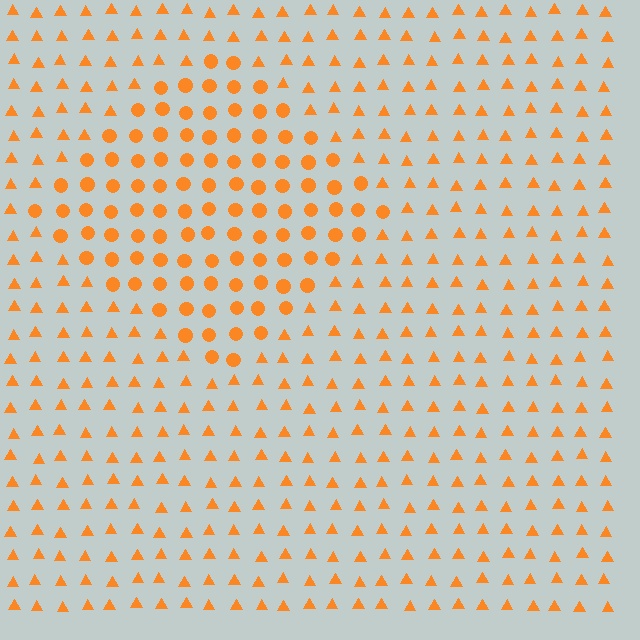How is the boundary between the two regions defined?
The boundary is defined by a change in element shape: circles inside vs. triangles outside. All elements share the same color and spacing.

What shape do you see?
I see a diamond.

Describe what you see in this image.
The image is filled with small orange elements arranged in a uniform grid. A diamond-shaped region contains circles, while the surrounding area contains triangles. The boundary is defined purely by the change in element shape.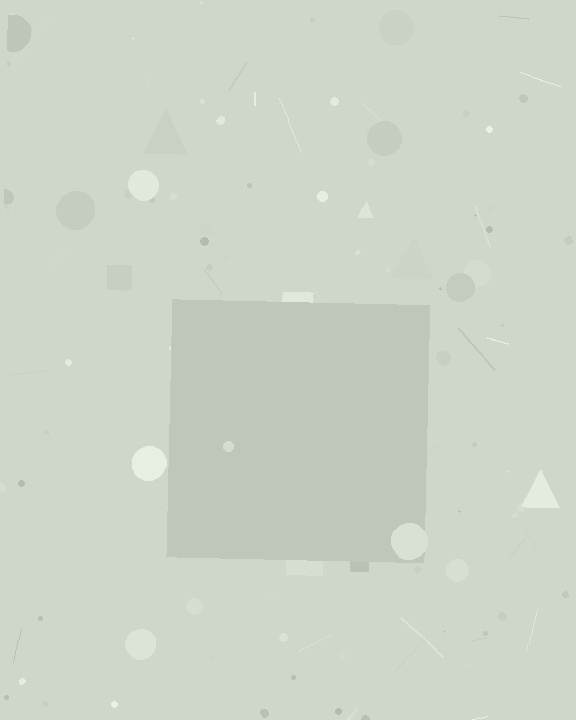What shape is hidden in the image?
A square is hidden in the image.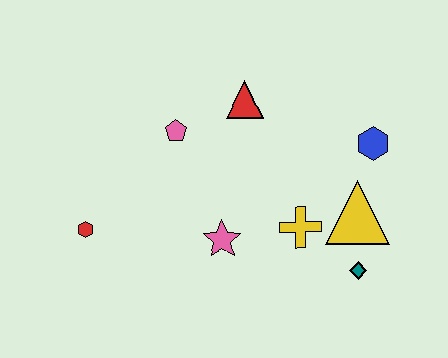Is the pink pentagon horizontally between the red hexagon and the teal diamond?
Yes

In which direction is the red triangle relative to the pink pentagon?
The red triangle is to the right of the pink pentagon.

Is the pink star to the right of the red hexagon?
Yes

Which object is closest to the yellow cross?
The yellow triangle is closest to the yellow cross.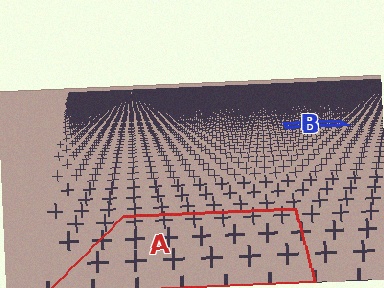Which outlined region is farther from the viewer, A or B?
Region B is farther from the viewer — the texture elements inside it appear smaller and more densely packed.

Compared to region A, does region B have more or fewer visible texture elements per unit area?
Region B has more texture elements per unit area — they are packed more densely because it is farther away.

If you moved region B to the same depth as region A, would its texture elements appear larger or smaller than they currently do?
They would appear larger. At a closer depth, the same texture elements are projected at a bigger on-screen size.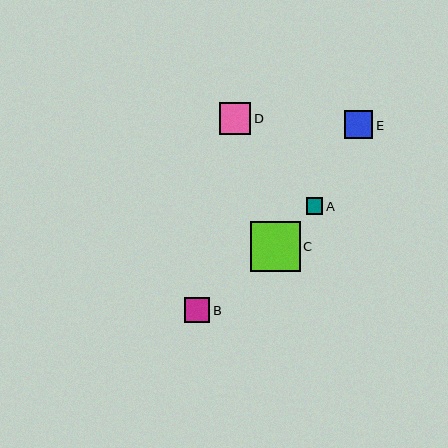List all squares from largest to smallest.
From largest to smallest: C, D, E, B, A.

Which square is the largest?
Square C is the largest with a size of approximately 50 pixels.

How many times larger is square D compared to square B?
Square D is approximately 1.3 times the size of square B.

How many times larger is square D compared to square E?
Square D is approximately 1.1 times the size of square E.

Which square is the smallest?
Square A is the smallest with a size of approximately 16 pixels.